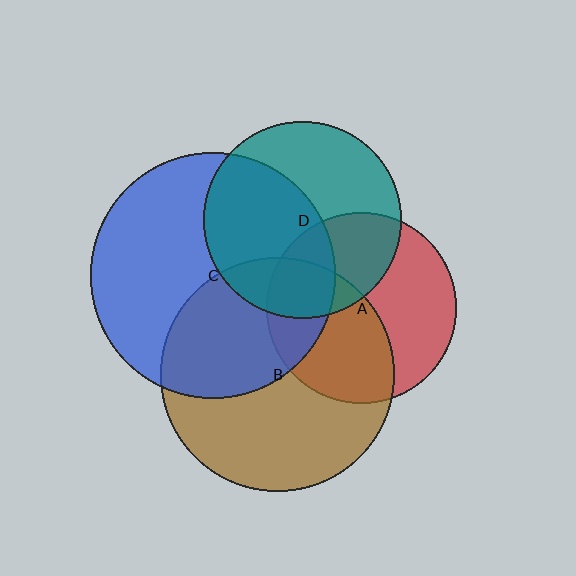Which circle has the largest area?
Circle C (blue).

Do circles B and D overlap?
Yes.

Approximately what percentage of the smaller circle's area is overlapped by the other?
Approximately 20%.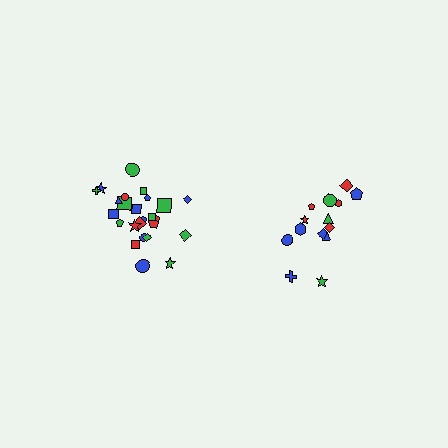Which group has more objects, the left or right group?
The left group.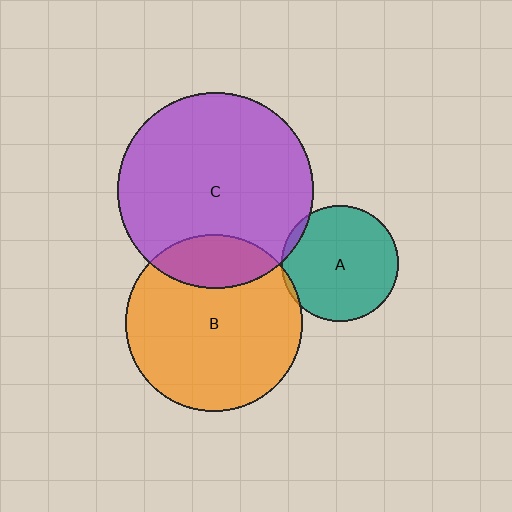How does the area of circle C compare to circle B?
Approximately 1.2 times.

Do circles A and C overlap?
Yes.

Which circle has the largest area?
Circle C (purple).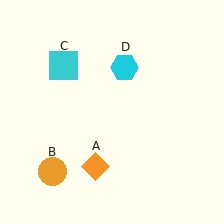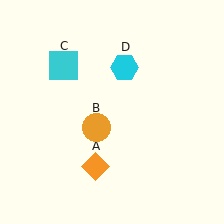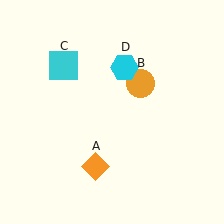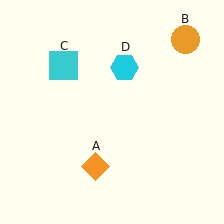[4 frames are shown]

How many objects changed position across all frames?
1 object changed position: orange circle (object B).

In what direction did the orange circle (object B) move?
The orange circle (object B) moved up and to the right.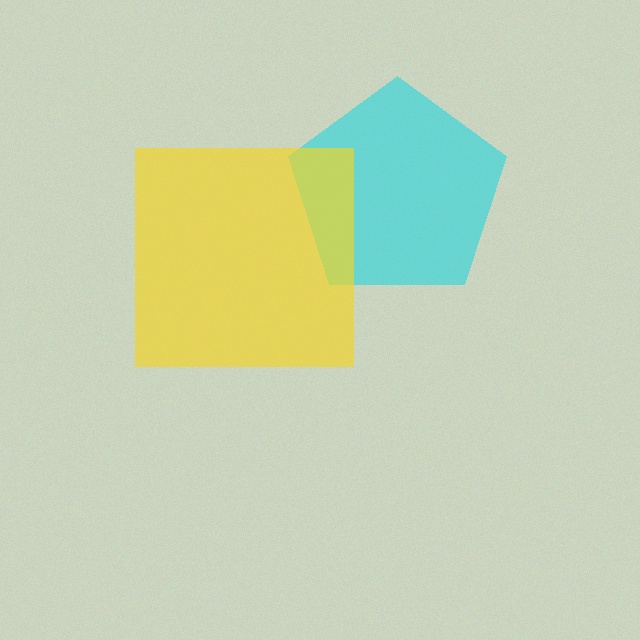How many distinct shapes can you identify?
There are 2 distinct shapes: a cyan pentagon, a yellow square.